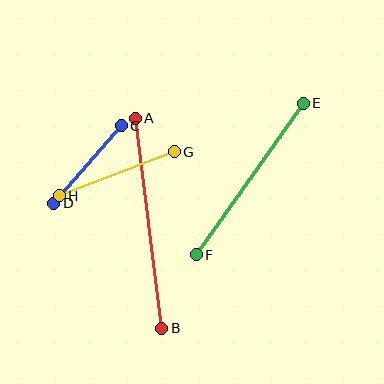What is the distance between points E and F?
The distance is approximately 186 pixels.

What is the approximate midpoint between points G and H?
The midpoint is at approximately (117, 174) pixels.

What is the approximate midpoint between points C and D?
The midpoint is at approximately (87, 164) pixels.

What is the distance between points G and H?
The distance is approximately 123 pixels.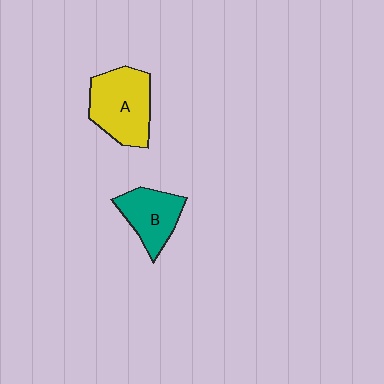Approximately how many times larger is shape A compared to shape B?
Approximately 1.4 times.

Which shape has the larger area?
Shape A (yellow).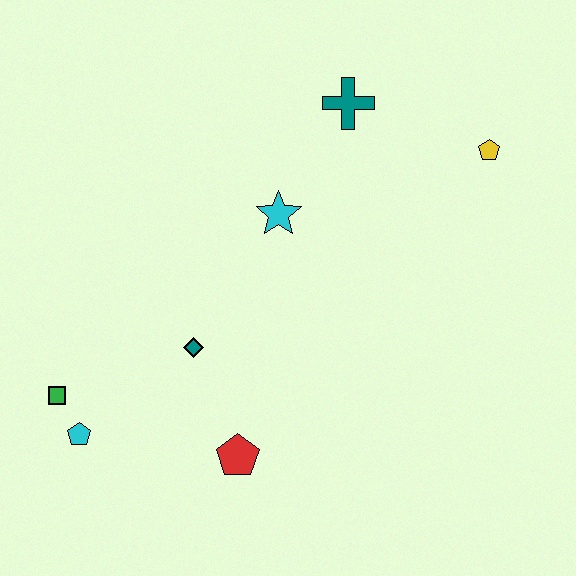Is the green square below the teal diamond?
Yes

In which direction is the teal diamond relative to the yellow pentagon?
The teal diamond is to the left of the yellow pentagon.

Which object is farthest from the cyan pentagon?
The yellow pentagon is farthest from the cyan pentagon.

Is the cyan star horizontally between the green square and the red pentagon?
No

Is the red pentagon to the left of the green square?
No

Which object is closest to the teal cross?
The cyan star is closest to the teal cross.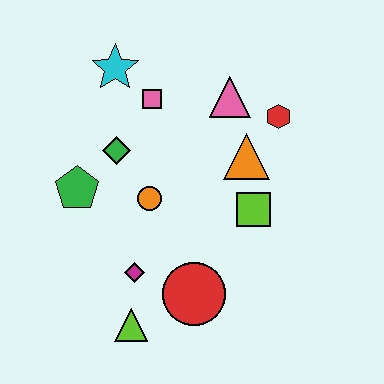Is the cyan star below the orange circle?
No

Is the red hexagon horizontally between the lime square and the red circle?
No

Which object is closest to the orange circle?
The green diamond is closest to the orange circle.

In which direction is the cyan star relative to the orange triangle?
The cyan star is to the left of the orange triangle.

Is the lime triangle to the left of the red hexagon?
Yes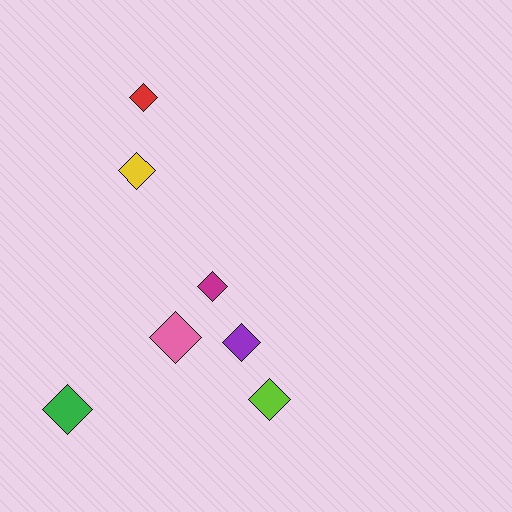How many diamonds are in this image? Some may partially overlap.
There are 7 diamonds.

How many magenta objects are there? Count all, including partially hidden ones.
There is 1 magenta object.